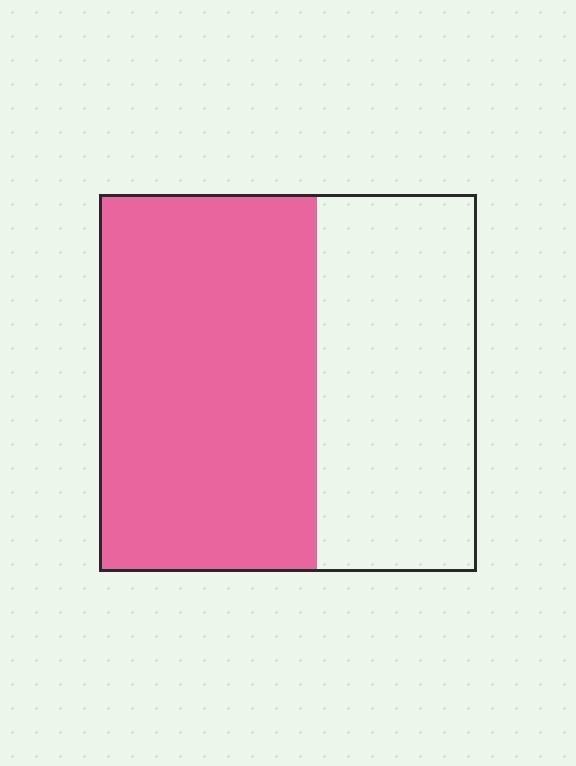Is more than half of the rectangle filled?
Yes.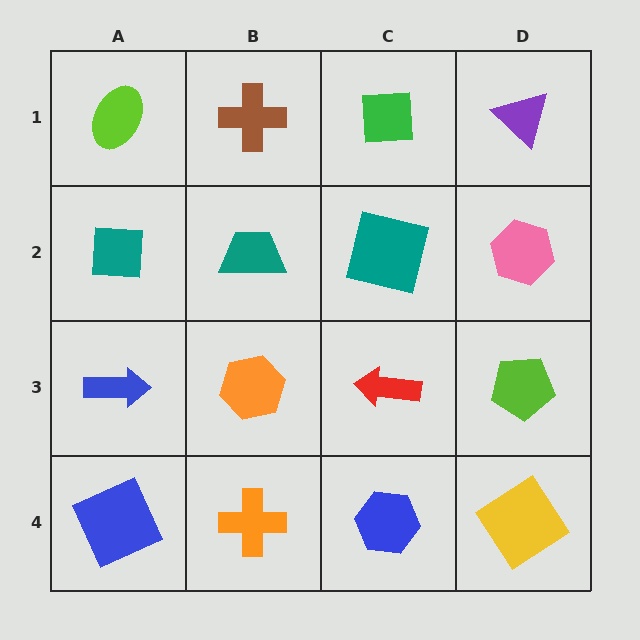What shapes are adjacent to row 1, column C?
A teal square (row 2, column C), a brown cross (row 1, column B), a purple triangle (row 1, column D).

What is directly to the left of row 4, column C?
An orange cross.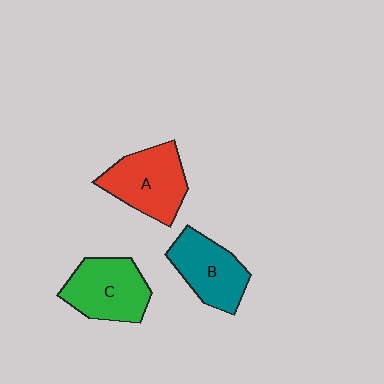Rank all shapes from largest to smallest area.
From largest to smallest: A (red), C (green), B (teal).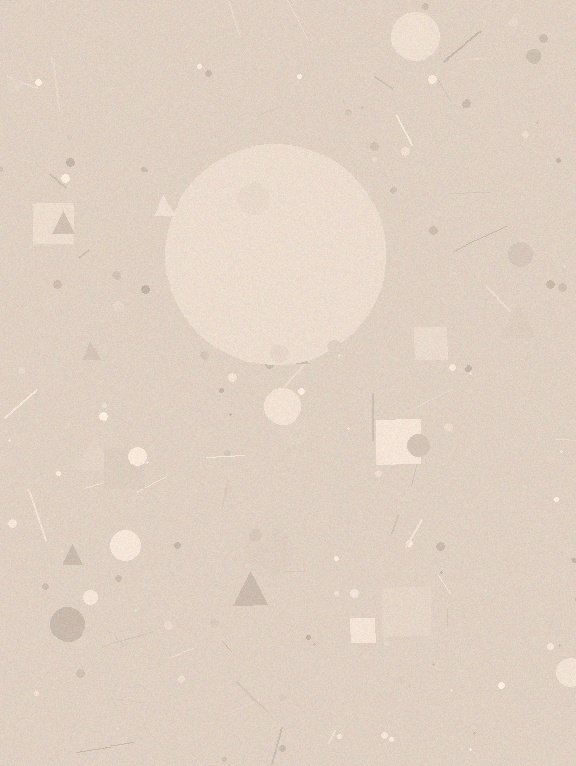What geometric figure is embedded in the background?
A circle is embedded in the background.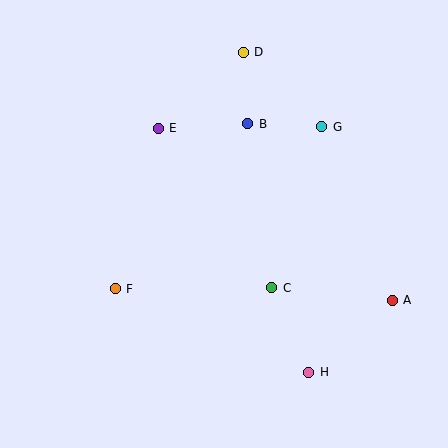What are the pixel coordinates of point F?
Point F is at (115, 289).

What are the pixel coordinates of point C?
Point C is at (272, 288).